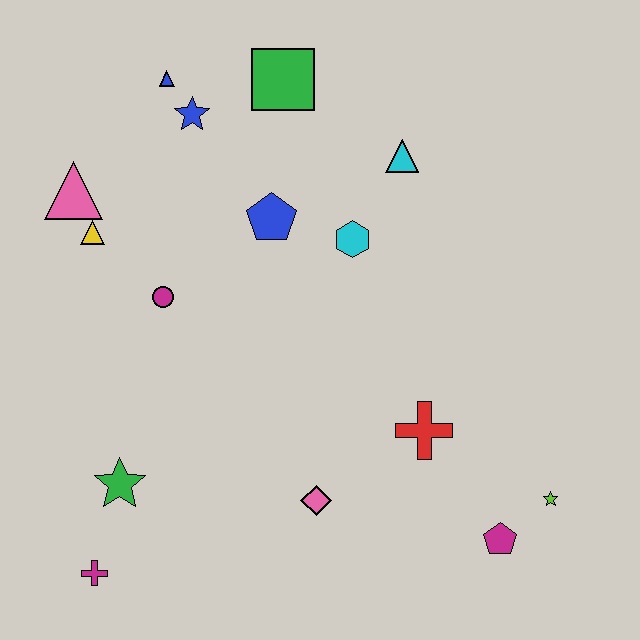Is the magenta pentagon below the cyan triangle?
Yes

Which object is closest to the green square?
The blue star is closest to the green square.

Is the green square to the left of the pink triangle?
No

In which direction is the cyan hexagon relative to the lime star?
The cyan hexagon is above the lime star.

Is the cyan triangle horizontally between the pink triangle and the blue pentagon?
No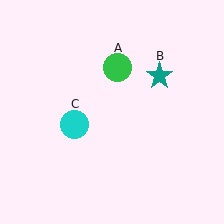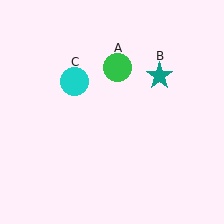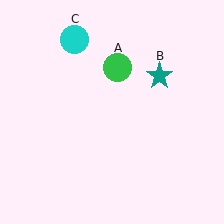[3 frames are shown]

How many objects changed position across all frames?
1 object changed position: cyan circle (object C).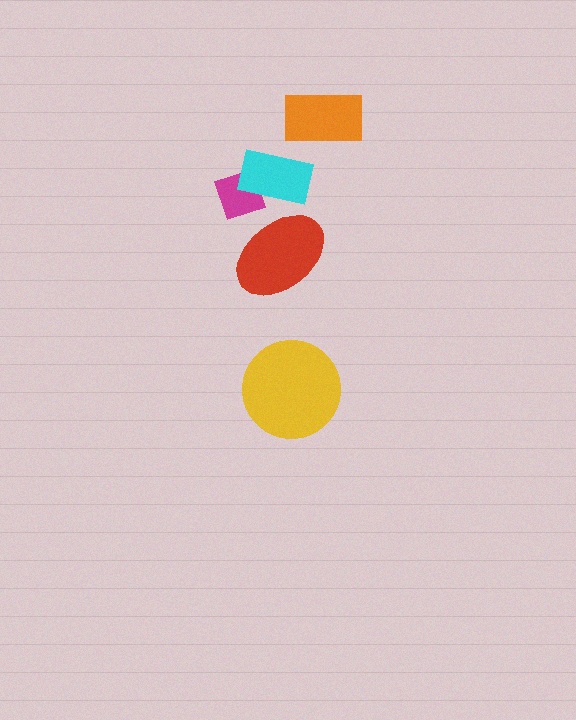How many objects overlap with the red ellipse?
0 objects overlap with the red ellipse.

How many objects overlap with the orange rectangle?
0 objects overlap with the orange rectangle.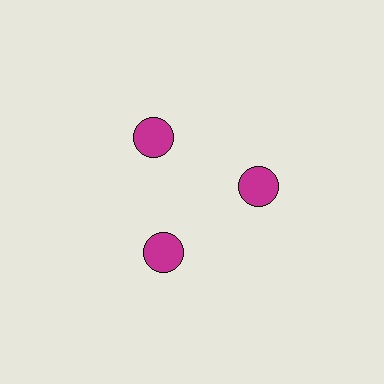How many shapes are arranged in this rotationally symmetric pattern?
There are 3 shapes, arranged in 3 groups of 1.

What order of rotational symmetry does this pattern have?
This pattern has 3-fold rotational symmetry.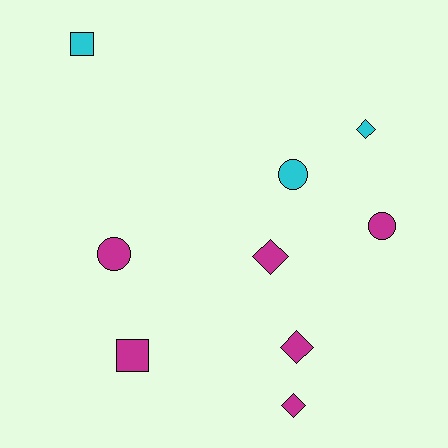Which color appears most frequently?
Magenta, with 6 objects.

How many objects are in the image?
There are 9 objects.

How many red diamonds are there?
There are no red diamonds.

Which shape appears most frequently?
Diamond, with 4 objects.